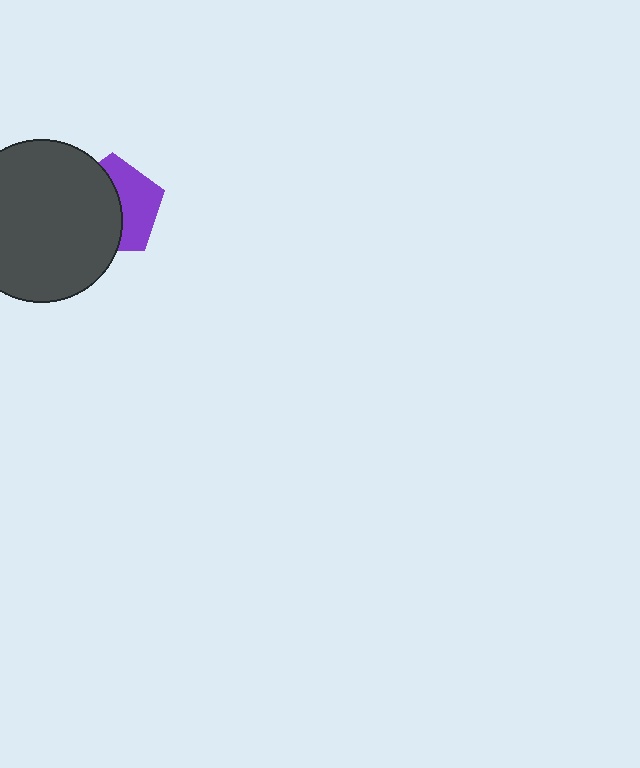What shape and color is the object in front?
The object in front is a dark gray circle.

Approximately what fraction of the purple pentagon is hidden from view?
Roughly 55% of the purple pentagon is hidden behind the dark gray circle.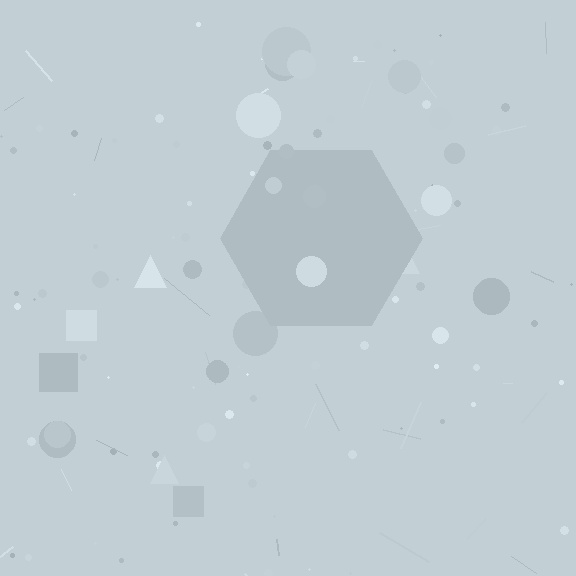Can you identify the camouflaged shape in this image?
The camouflaged shape is a hexagon.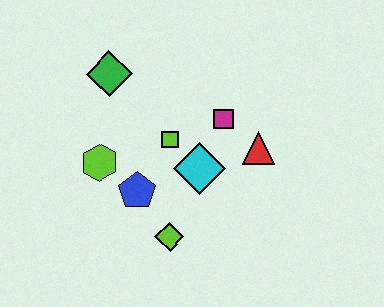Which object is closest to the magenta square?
The red triangle is closest to the magenta square.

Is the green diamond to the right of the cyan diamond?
No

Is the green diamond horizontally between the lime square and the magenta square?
No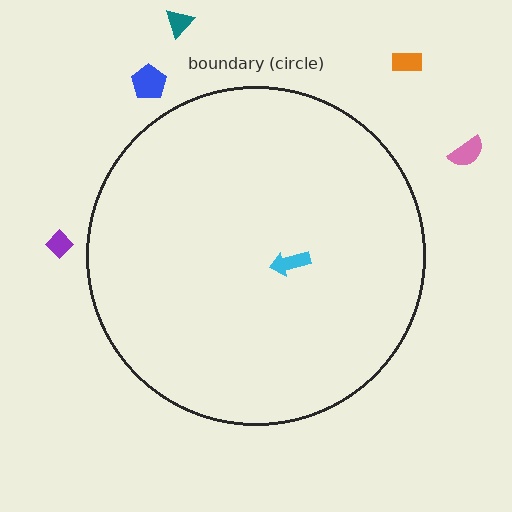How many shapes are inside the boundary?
1 inside, 5 outside.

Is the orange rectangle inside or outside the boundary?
Outside.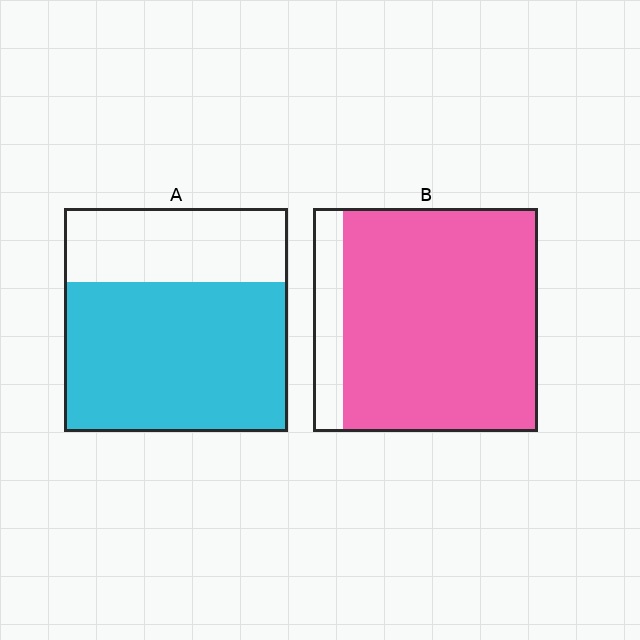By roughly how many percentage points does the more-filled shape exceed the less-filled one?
By roughly 20 percentage points (B over A).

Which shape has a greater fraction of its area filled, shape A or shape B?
Shape B.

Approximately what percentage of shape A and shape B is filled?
A is approximately 65% and B is approximately 85%.